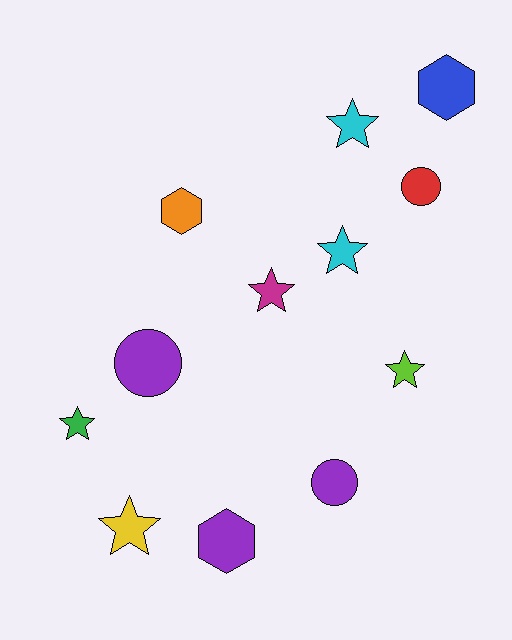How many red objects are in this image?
There is 1 red object.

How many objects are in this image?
There are 12 objects.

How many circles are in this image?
There are 3 circles.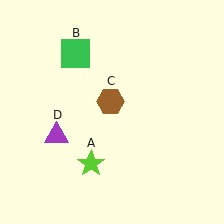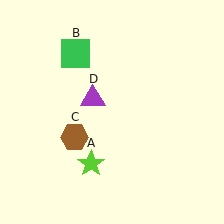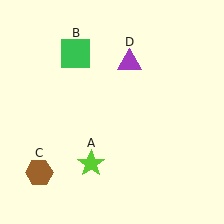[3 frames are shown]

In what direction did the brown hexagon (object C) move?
The brown hexagon (object C) moved down and to the left.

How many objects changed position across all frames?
2 objects changed position: brown hexagon (object C), purple triangle (object D).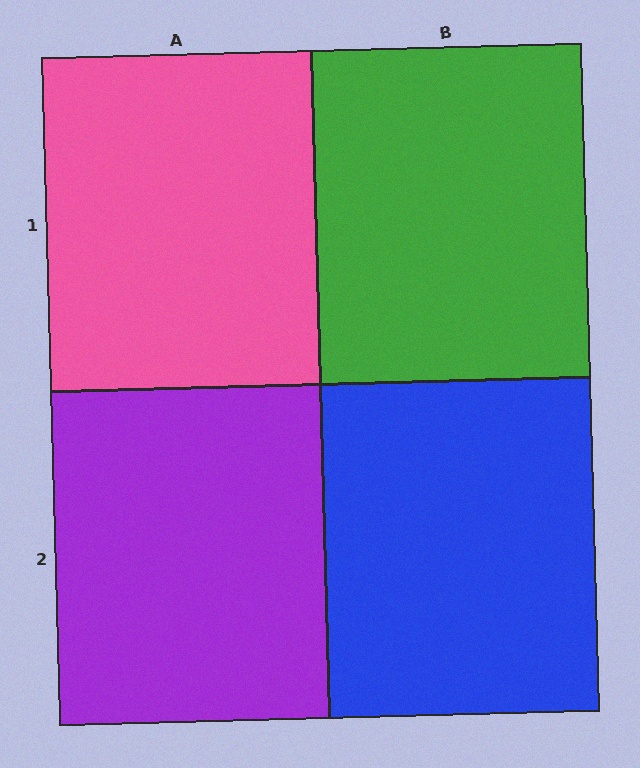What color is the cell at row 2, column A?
Purple.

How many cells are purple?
1 cell is purple.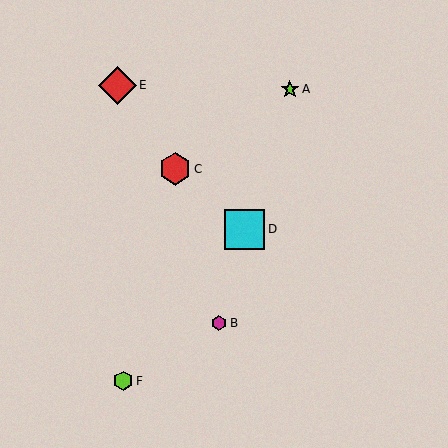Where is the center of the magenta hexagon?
The center of the magenta hexagon is at (219, 323).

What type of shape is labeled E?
Shape E is a red diamond.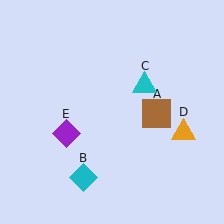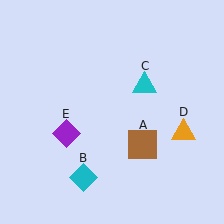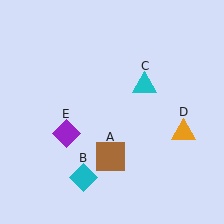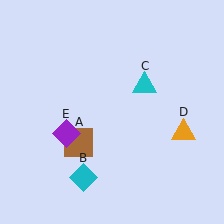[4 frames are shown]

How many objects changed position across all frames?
1 object changed position: brown square (object A).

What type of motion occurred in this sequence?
The brown square (object A) rotated clockwise around the center of the scene.